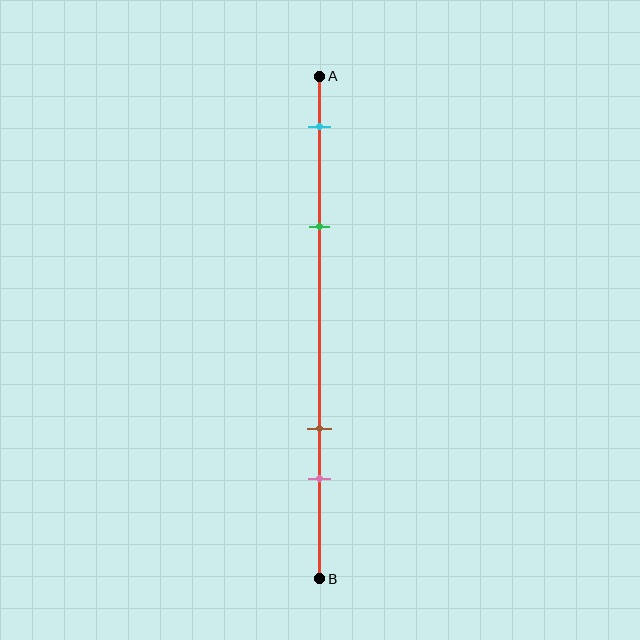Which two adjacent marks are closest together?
The brown and pink marks are the closest adjacent pair.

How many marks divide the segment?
There are 4 marks dividing the segment.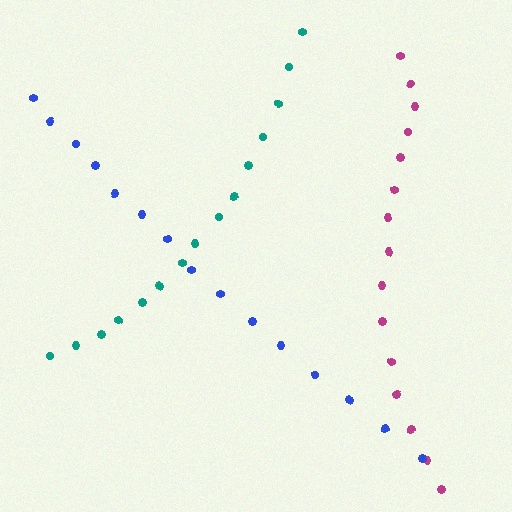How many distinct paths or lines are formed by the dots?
There are 3 distinct paths.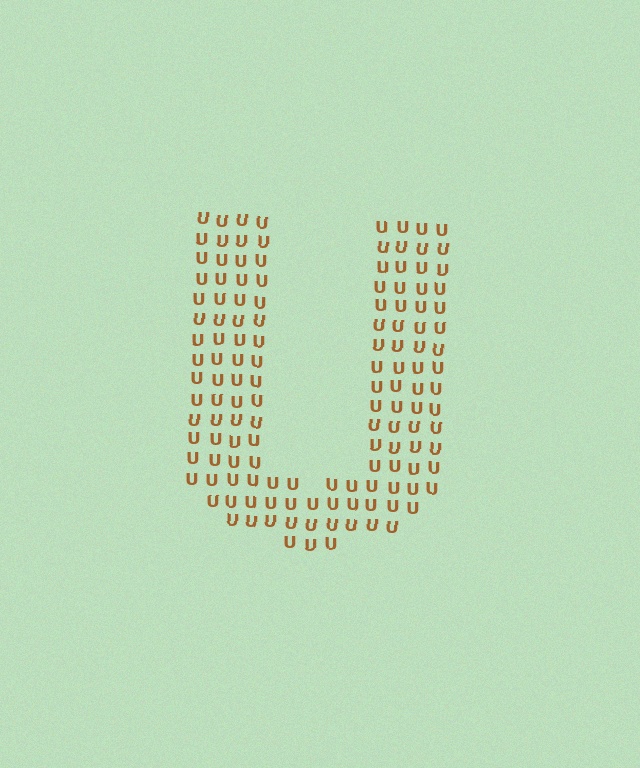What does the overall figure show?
The overall figure shows the letter U.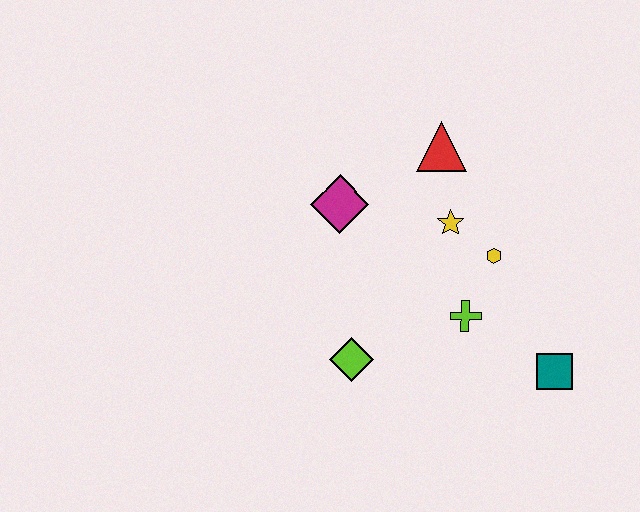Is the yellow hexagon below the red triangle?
Yes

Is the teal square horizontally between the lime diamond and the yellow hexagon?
No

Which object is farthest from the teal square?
The magenta diamond is farthest from the teal square.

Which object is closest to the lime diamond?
The lime cross is closest to the lime diamond.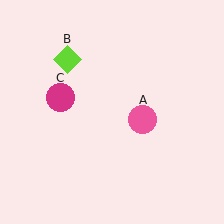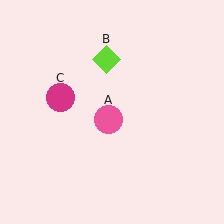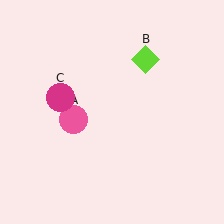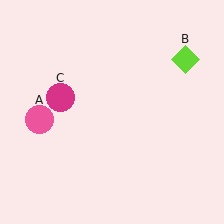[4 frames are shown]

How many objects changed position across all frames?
2 objects changed position: pink circle (object A), lime diamond (object B).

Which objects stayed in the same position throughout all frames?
Magenta circle (object C) remained stationary.